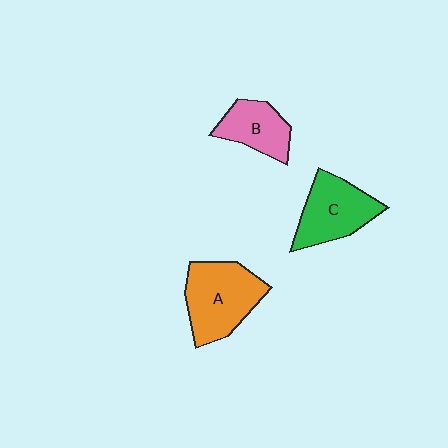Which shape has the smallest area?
Shape B (pink).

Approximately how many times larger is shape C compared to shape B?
Approximately 1.3 times.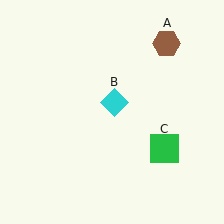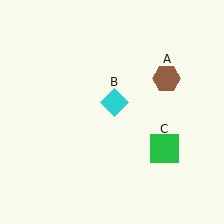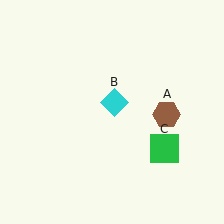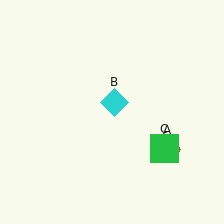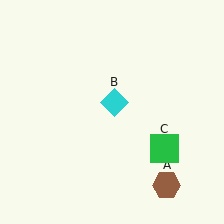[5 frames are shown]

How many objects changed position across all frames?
1 object changed position: brown hexagon (object A).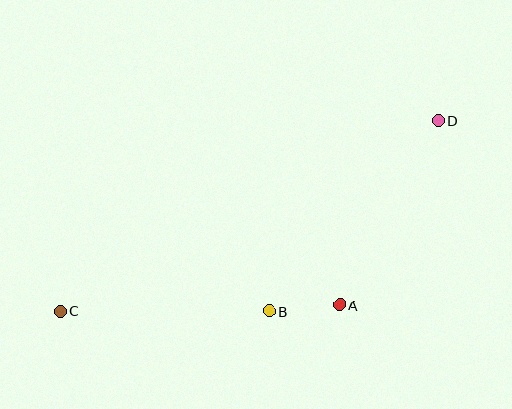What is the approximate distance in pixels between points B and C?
The distance between B and C is approximately 209 pixels.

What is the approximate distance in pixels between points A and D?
The distance between A and D is approximately 209 pixels.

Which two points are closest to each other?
Points A and B are closest to each other.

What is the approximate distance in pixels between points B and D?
The distance between B and D is approximately 255 pixels.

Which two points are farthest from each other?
Points C and D are farthest from each other.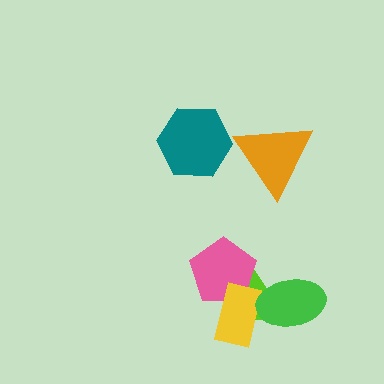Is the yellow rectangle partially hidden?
Yes, it is partially covered by another shape.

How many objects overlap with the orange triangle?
0 objects overlap with the orange triangle.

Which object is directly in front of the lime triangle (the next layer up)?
The pink pentagon is directly in front of the lime triangle.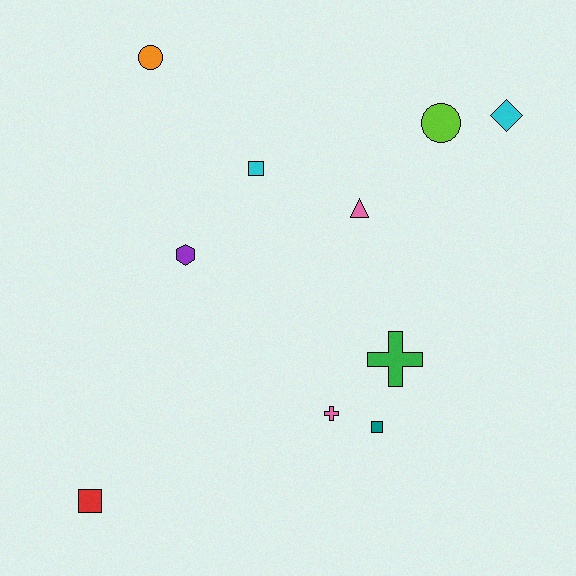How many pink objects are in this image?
There are 2 pink objects.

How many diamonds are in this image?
There is 1 diamond.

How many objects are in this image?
There are 10 objects.